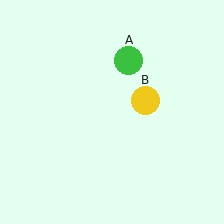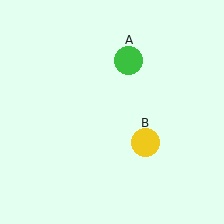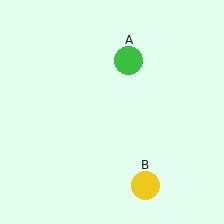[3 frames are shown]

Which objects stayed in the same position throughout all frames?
Green circle (object A) remained stationary.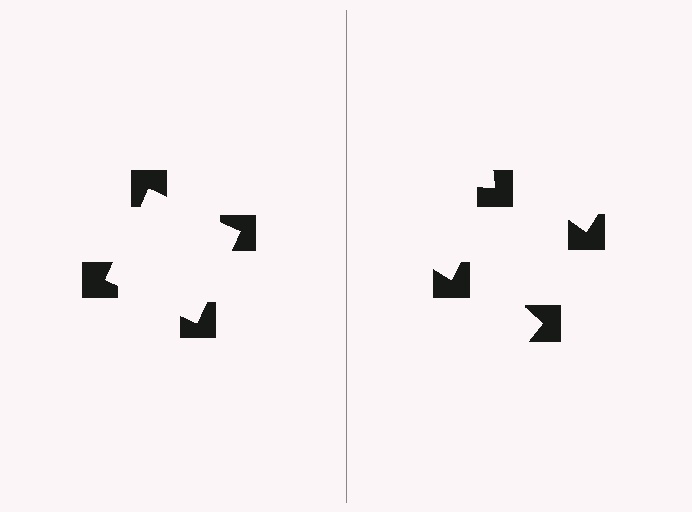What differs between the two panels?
The notched squares are positioned identically on both sides; only the wedge orientations differ. On the left they align to a square; on the right they are misaligned.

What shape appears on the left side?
An illusory square.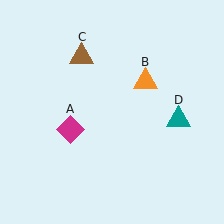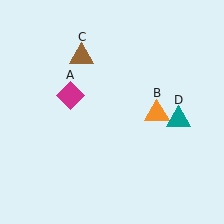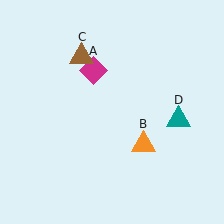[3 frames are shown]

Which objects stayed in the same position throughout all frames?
Brown triangle (object C) and teal triangle (object D) remained stationary.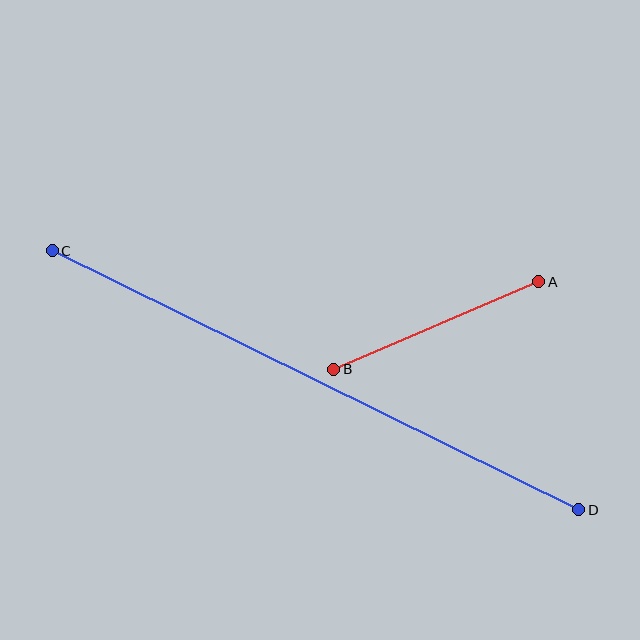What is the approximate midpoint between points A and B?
The midpoint is at approximately (436, 326) pixels.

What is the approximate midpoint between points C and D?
The midpoint is at approximately (316, 380) pixels.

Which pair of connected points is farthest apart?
Points C and D are farthest apart.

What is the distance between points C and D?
The distance is approximately 587 pixels.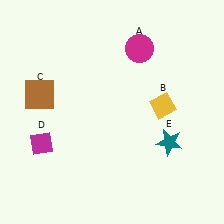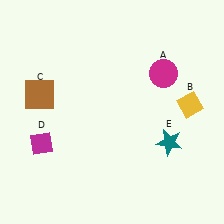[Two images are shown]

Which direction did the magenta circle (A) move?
The magenta circle (A) moved down.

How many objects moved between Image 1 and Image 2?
2 objects moved between the two images.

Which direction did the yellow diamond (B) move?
The yellow diamond (B) moved right.